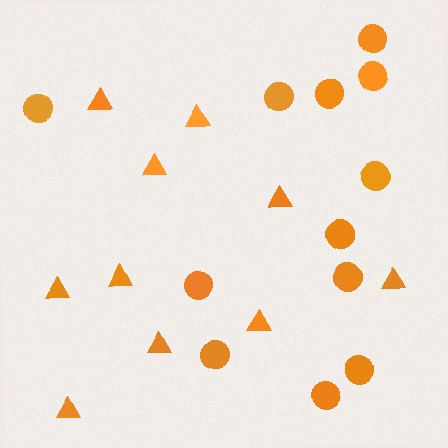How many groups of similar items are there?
There are 2 groups: one group of circles (12) and one group of triangles (10).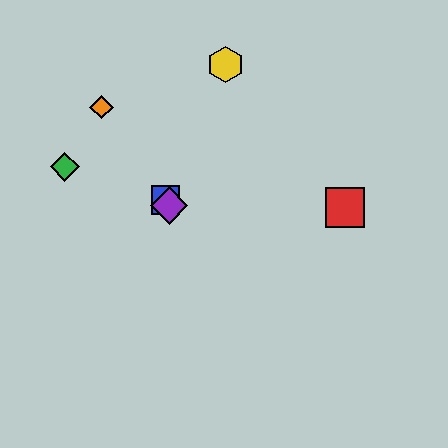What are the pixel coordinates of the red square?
The red square is at (345, 207).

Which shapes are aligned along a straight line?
The blue square, the purple diamond, the orange diamond are aligned along a straight line.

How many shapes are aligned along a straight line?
3 shapes (the blue square, the purple diamond, the orange diamond) are aligned along a straight line.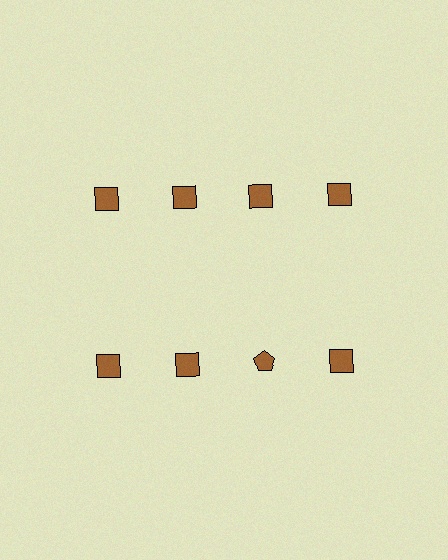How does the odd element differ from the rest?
It has a different shape: pentagon instead of square.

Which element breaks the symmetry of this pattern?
The brown pentagon in the second row, center column breaks the symmetry. All other shapes are brown squares.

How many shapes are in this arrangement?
There are 8 shapes arranged in a grid pattern.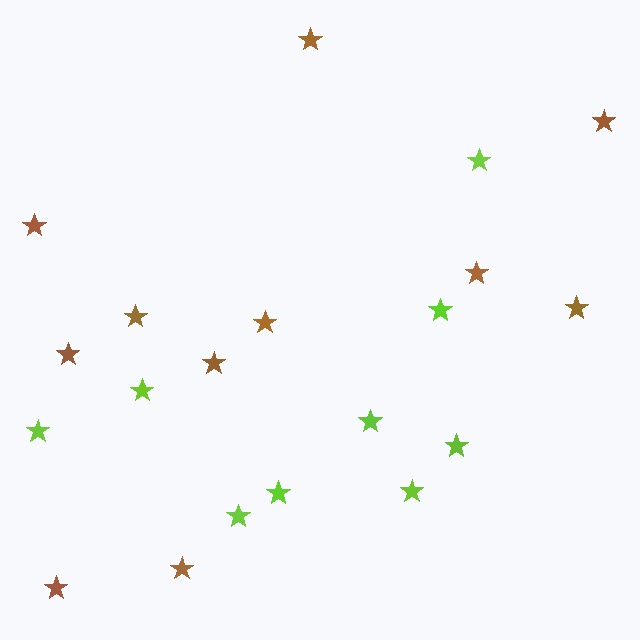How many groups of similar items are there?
There are 2 groups: one group of brown stars (11) and one group of lime stars (9).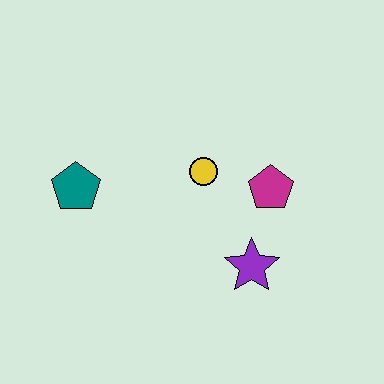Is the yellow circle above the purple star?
Yes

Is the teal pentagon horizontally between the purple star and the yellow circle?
No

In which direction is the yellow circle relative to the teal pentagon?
The yellow circle is to the right of the teal pentagon.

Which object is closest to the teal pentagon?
The yellow circle is closest to the teal pentagon.